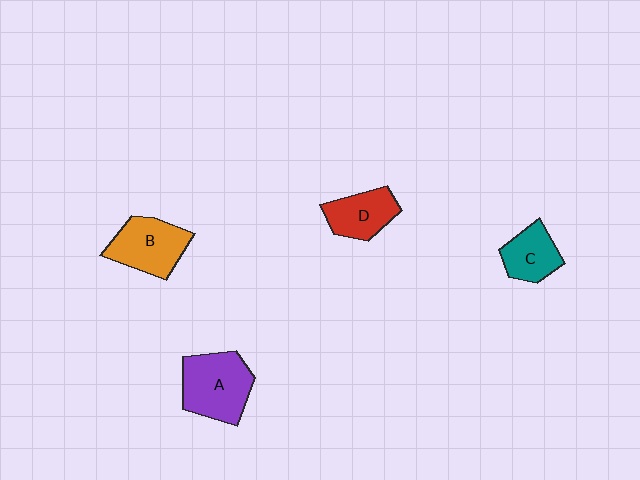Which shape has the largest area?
Shape A (purple).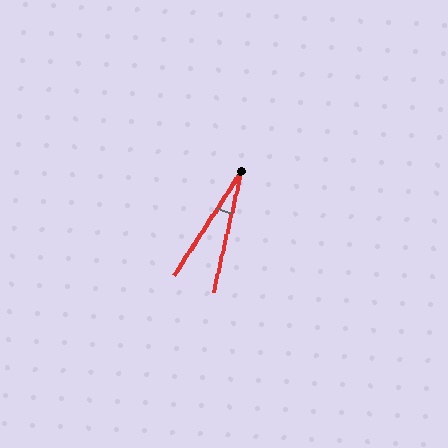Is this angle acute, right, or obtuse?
It is acute.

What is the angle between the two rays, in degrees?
Approximately 20 degrees.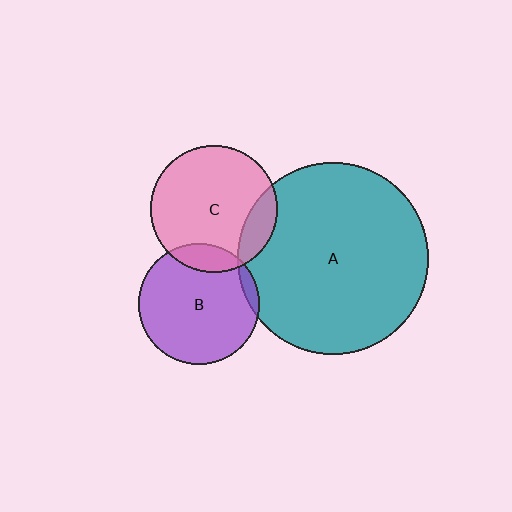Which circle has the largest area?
Circle A (teal).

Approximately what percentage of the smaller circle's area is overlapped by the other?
Approximately 5%.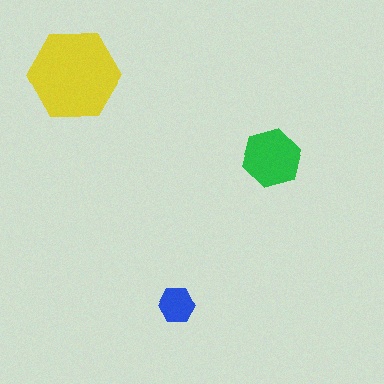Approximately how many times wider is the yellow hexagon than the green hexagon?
About 1.5 times wider.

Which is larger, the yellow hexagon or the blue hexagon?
The yellow one.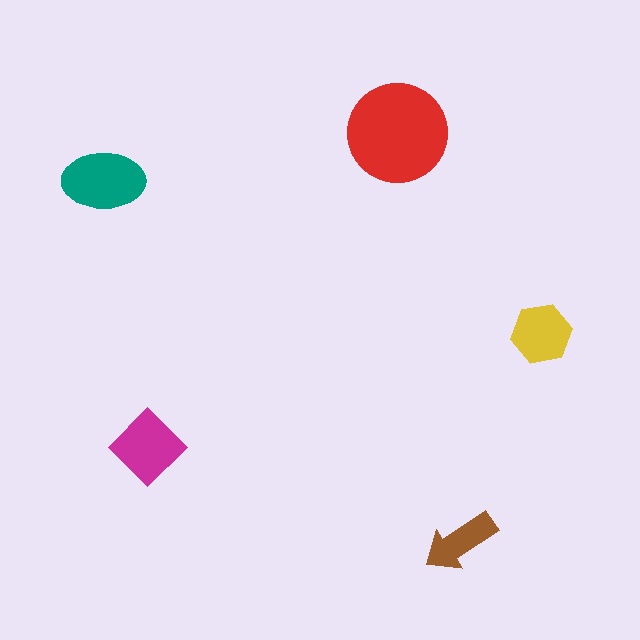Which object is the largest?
The red circle.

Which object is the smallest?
The brown arrow.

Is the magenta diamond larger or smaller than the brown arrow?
Larger.